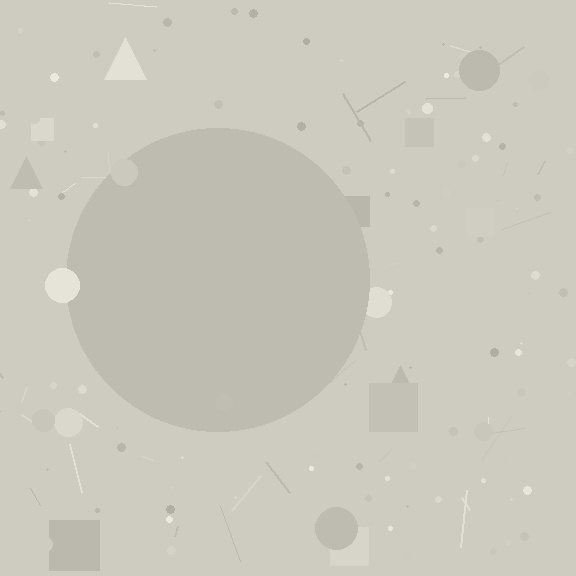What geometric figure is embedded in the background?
A circle is embedded in the background.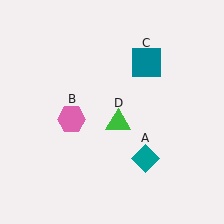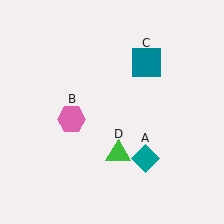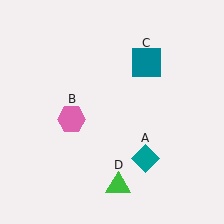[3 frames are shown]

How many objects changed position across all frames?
1 object changed position: green triangle (object D).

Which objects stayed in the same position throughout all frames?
Teal diamond (object A) and pink hexagon (object B) and teal square (object C) remained stationary.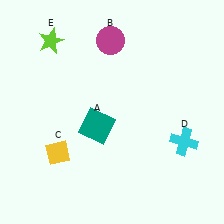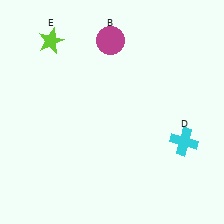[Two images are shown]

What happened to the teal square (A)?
The teal square (A) was removed in Image 2. It was in the bottom-left area of Image 1.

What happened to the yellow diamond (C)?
The yellow diamond (C) was removed in Image 2. It was in the bottom-left area of Image 1.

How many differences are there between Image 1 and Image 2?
There are 2 differences between the two images.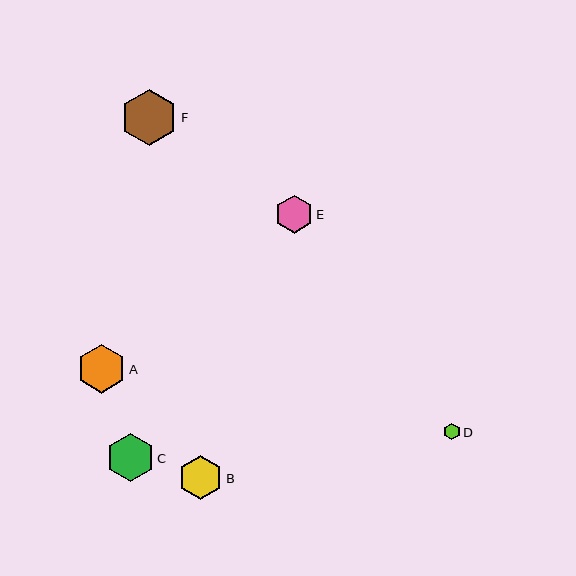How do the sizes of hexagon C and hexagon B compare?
Hexagon C and hexagon B are approximately the same size.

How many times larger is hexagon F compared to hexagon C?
Hexagon F is approximately 1.2 times the size of hexagon C.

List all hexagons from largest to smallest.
From largest to smallest: F, A, C, B, E, D.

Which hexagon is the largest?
Hexagon F is the largest with a size of approximately 57 pixels.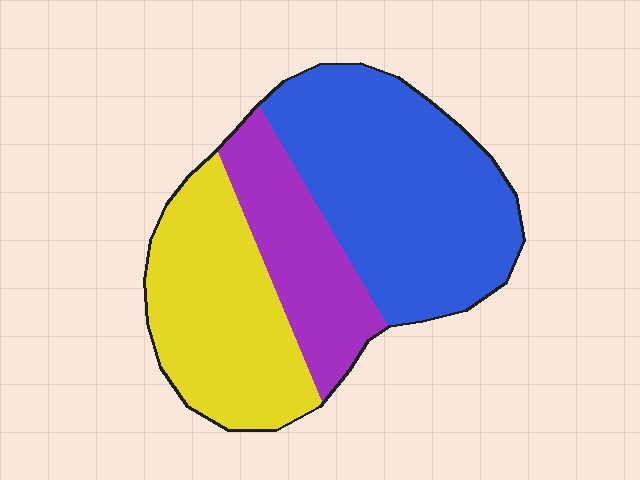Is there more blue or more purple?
Blue.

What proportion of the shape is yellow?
Yellow covers roughly 30% of the shape.